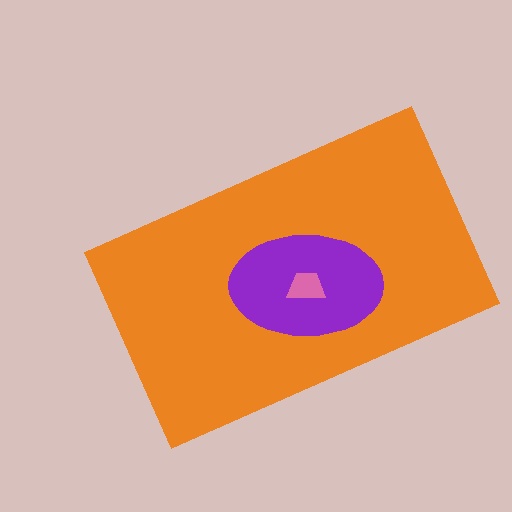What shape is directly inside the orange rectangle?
The purple ellipse.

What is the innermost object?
The pink trapezoid.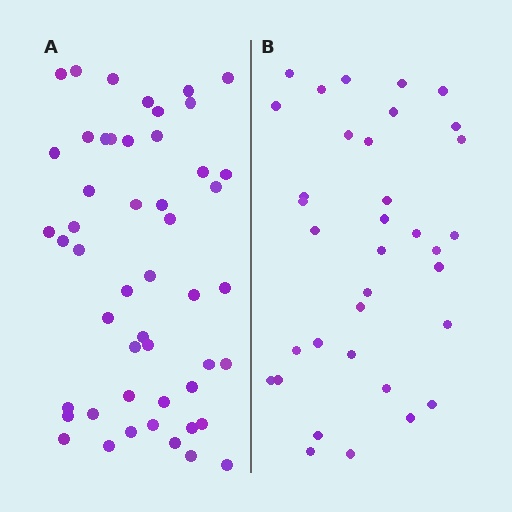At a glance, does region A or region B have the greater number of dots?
Region A (the left region) has more dots.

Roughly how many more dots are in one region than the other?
Region A has approximately 15 more dots than region B.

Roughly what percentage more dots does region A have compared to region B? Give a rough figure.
About 45% more.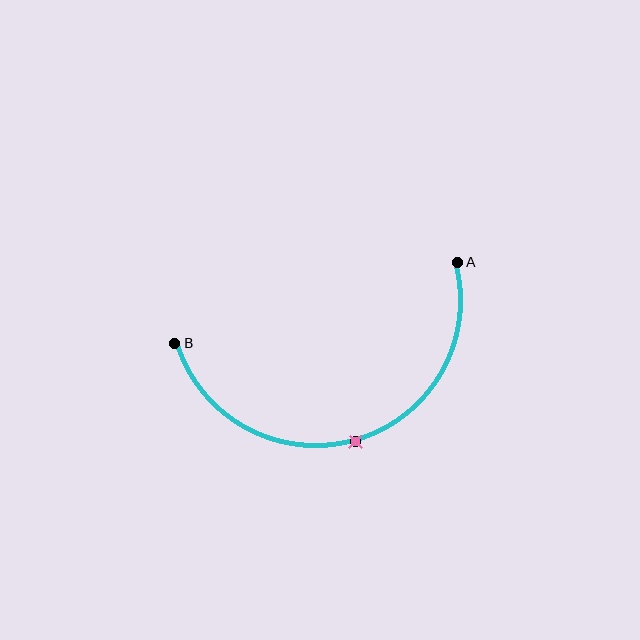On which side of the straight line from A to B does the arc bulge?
The arc bulges below the straight line connecting A and B.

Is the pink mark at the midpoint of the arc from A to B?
Yes. The pink mark lies on the arc at equal arc-length from both A and B — it is the arc midpoint.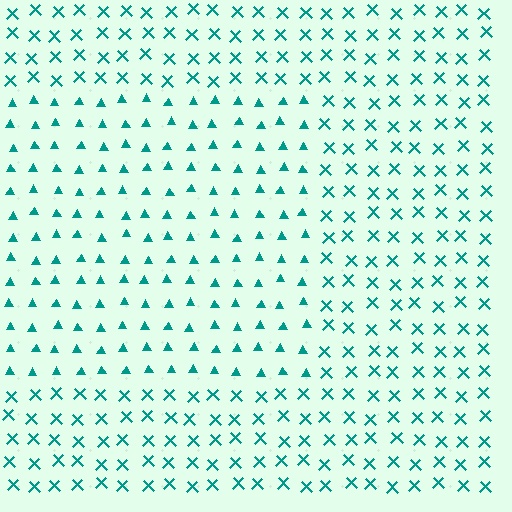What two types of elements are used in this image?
The image uses triangles inside the rectangle region and X marks outside it.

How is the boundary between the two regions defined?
The boundary is defined by a change in element shape: triangles inside vs. X marks outside. All elements share the same color and spacing.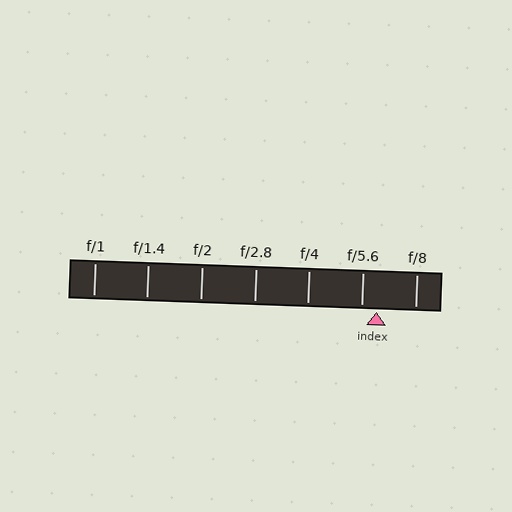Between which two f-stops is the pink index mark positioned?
The index mark is between f/5.6 and f/8.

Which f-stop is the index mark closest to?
The index mark is closest to f/5.6.